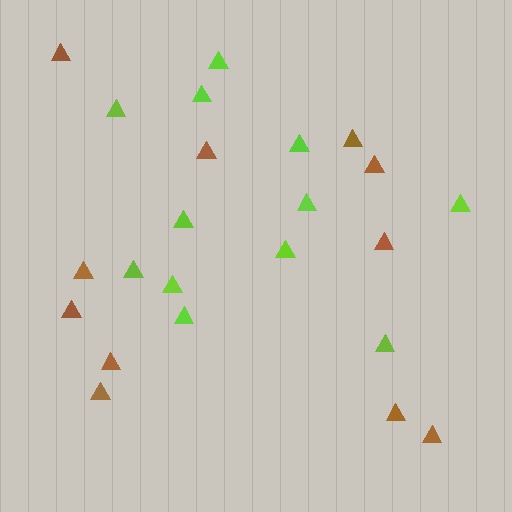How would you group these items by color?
There are 2 groups: one group of brown triangles (11) and one group of lime triangles (12).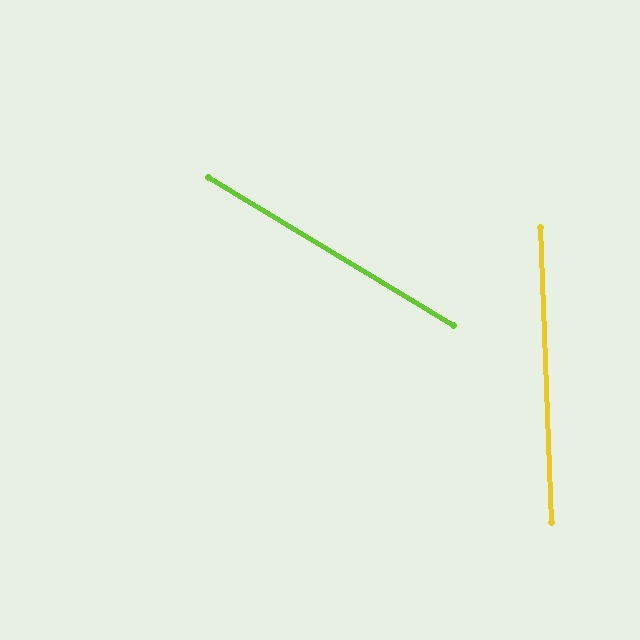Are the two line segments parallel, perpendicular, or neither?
Neither parallel nor perpendicular — they differ by about 57°.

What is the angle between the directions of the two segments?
Approximately 57 degrees.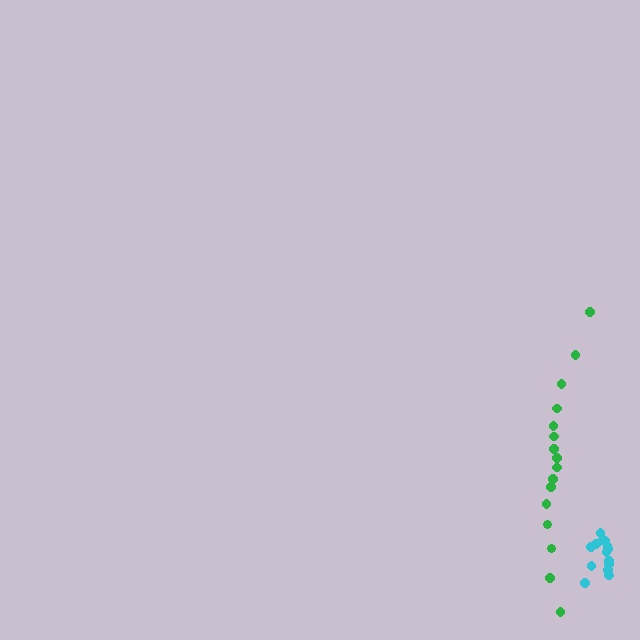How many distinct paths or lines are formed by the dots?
There are 2 distinct paths.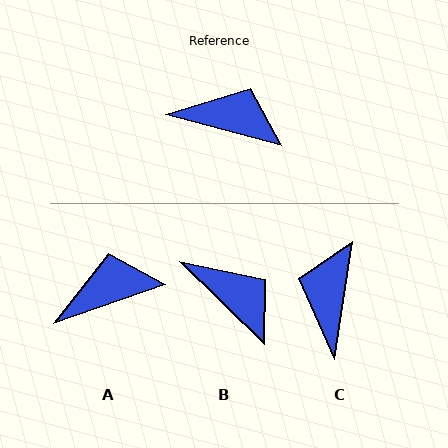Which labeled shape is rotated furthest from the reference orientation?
C, about 96 degrees away.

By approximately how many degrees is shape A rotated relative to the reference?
Approximately 34 degrees counter-clockwise.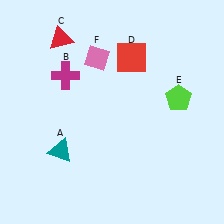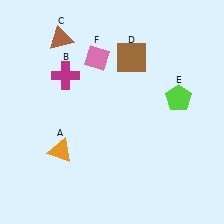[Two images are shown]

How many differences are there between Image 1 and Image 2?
There are 3 differences between the two images.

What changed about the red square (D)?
In Image 1, D is red. In Image 2, it changed to brown.